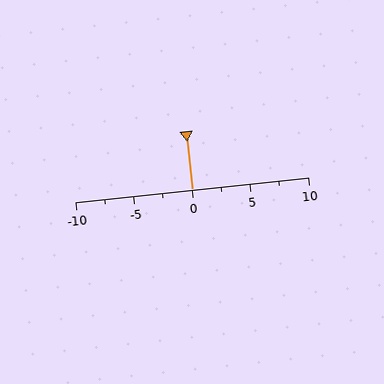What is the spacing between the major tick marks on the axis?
The major ticks are spaced 5 apart.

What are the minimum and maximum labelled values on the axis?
The axis runs from -10 to 10.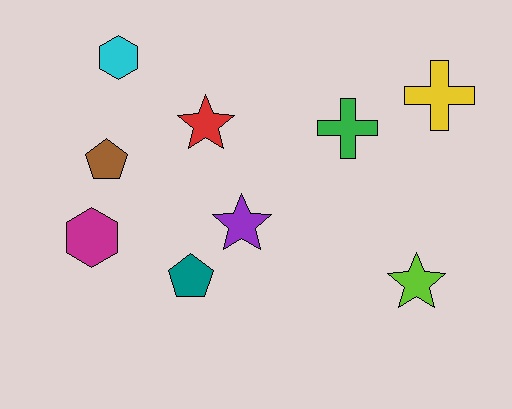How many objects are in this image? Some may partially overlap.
There are 9 objects.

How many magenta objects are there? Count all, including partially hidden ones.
There is 1 magenta object.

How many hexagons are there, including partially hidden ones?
There are 2 hexagons.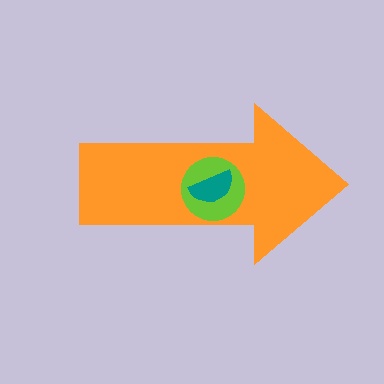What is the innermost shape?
The teal semicircle.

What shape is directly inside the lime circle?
The teal semicircle.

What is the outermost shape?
The orange arrow.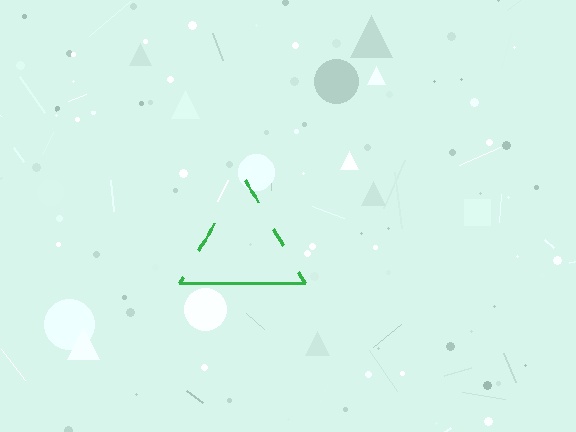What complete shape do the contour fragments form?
The contour fragments form a triangle.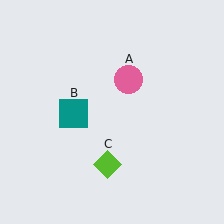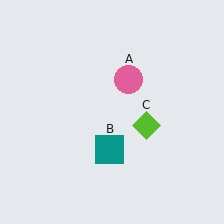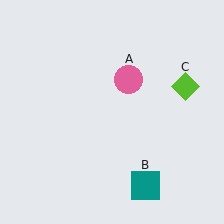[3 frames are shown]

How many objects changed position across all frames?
2 objects changed position: teal square (object B), lime diamond (object C).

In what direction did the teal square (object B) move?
The teal square (object B) moved down and to the right.